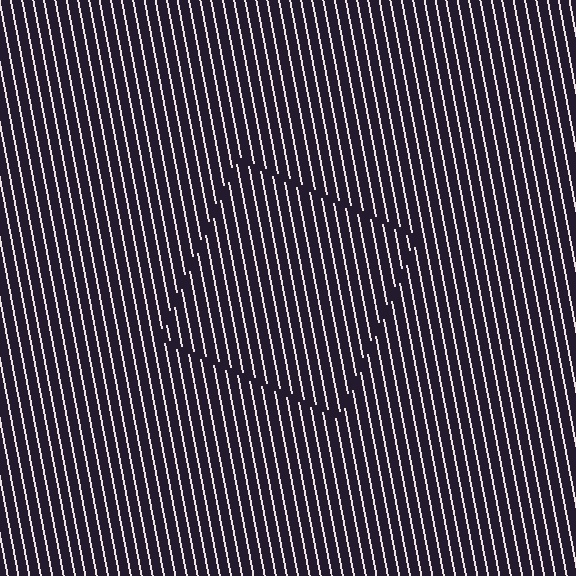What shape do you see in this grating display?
An illusory square. The interior of the shape contains the same grating, shifted by half a period — the contour is defined by the phase discontinuity where line-ends from the inner and outer gratings abut.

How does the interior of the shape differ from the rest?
The interior of the shape contains the same grating, shifted by half a period — the contour is defined by the phase discontinuity where line-ends from the inner and outer gratings abut.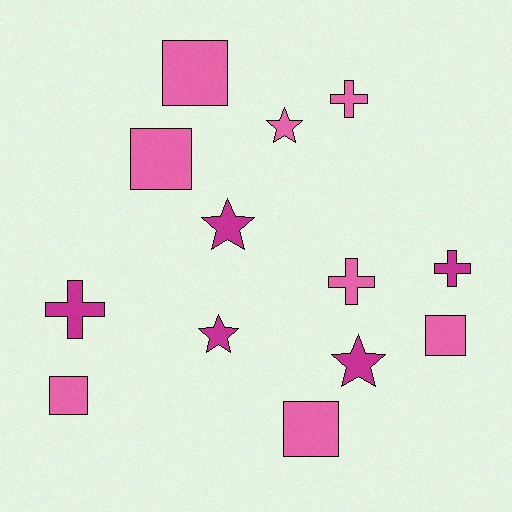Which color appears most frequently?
Pink, with 8 objects.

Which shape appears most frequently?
Square, with 5 objects.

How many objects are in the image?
There are 13 objects.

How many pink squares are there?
There are 5 pink squares.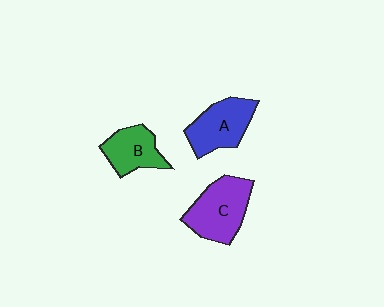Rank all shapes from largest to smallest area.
From largest to smallest: C (purple), A (blue), B (green).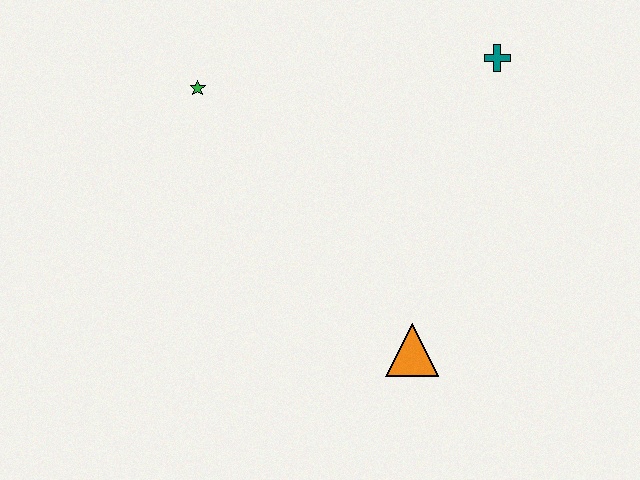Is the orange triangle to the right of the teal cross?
No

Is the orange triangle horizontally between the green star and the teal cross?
Yes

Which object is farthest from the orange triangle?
The green star is farthest from the orange triangle.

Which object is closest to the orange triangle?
The teal cross is closest to the orange triangle.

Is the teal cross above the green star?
Yes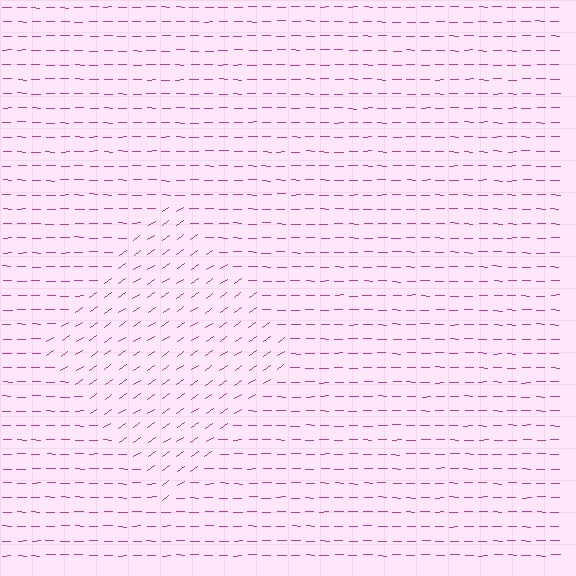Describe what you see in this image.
The image is filled with small magenta line segments. A diamond region in the image has lines oriented differently from the surrounding lines, creating a visible texture boundary.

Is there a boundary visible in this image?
Yes, there is a texture boundary formed by a change in line orientation.